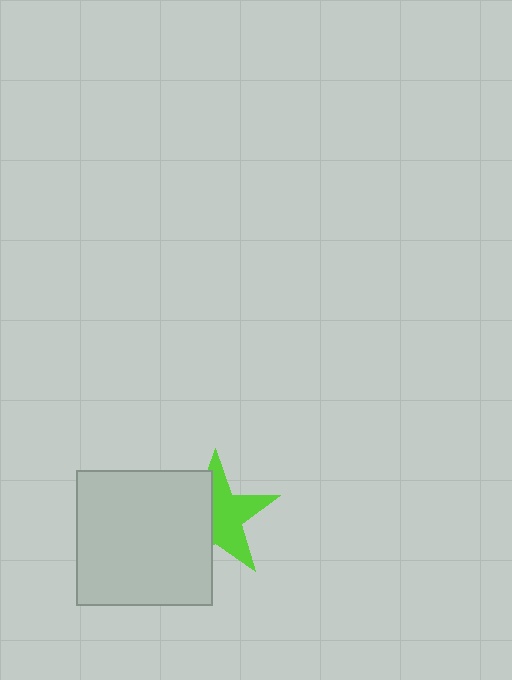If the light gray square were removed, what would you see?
You would see the complete lime star.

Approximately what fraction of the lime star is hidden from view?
Roughly 46% of the lime star is hidden behind the light gray square.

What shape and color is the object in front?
The object in front is a light gray square.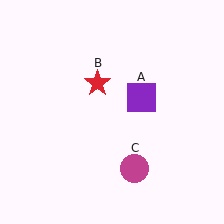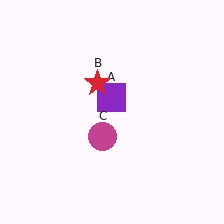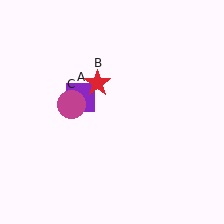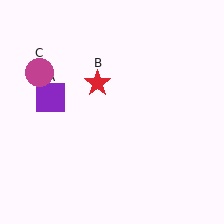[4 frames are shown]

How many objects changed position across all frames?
2 objects changed position: purple square (object A), magenta circle (object C).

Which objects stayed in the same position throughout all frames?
Red star (object B) remained stationary.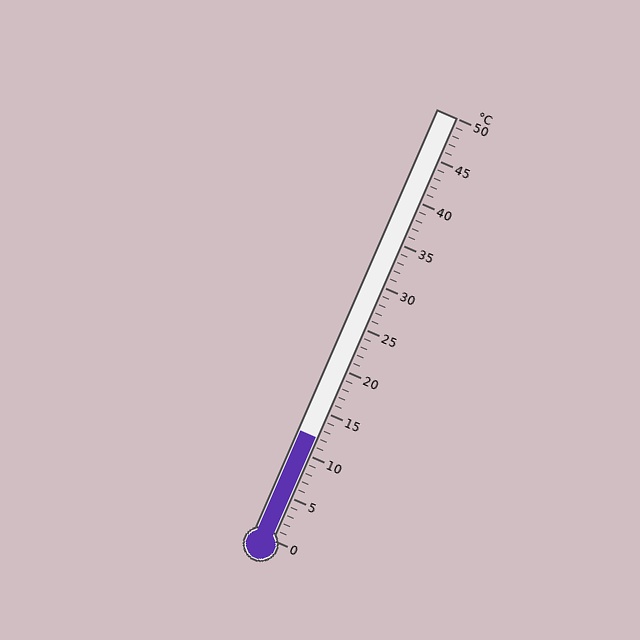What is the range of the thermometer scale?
The thermometer scale ranges from 0°C to 50°C.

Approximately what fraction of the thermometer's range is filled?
The thermometer is filled to approximately 25% of its range.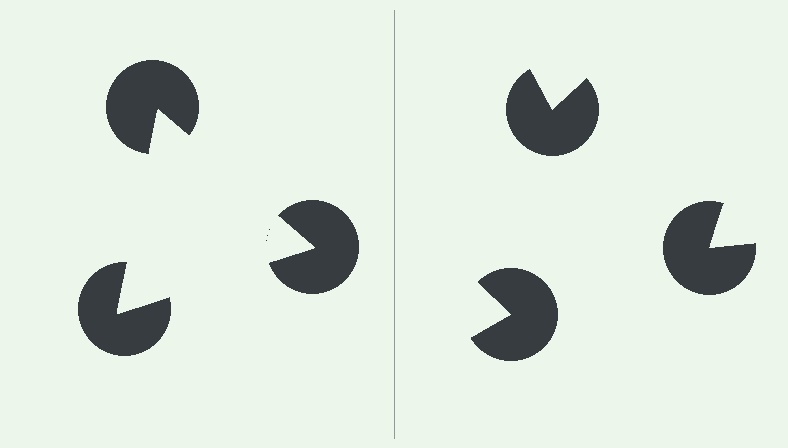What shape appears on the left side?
An illusory triangle.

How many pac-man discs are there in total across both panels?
6 — 3 on each side.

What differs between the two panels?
The pac-man discs are positioned identically on both sides; only the wedge orientations differ. On the left they align to a triangle; on the right they are misaligned.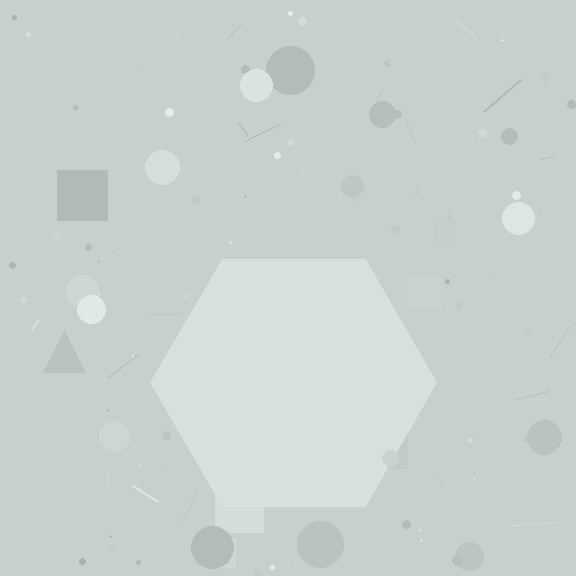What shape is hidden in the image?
A hexagon is hidden in the image.